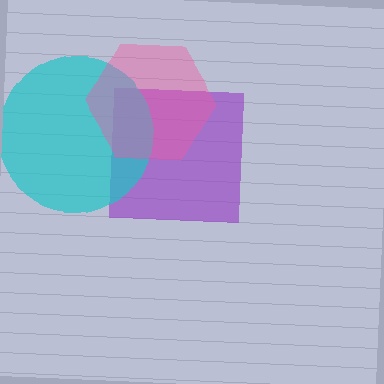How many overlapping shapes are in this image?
There are 3 overlapping shapes in the image.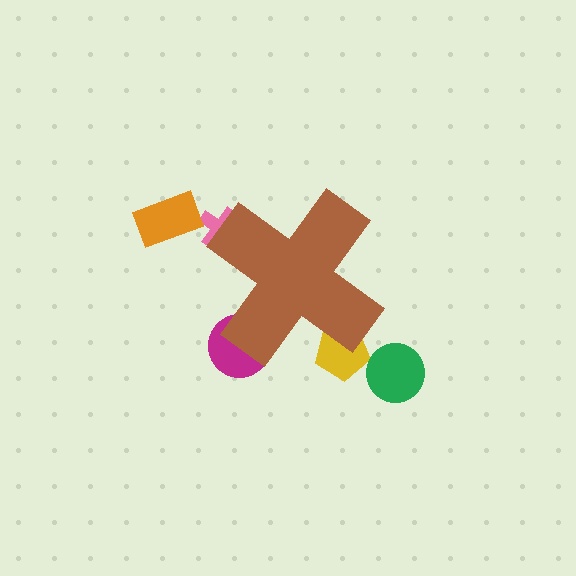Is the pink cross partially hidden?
Yes, the pink cross is partially hidden behind the brown cross.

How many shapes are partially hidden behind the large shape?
3 shapes are partially hidden.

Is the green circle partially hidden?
No, the green circle is fully visible.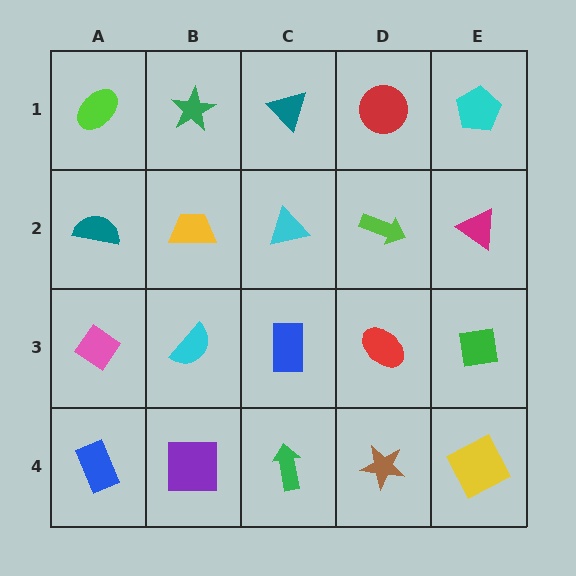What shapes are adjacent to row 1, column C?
A cyan triangle (row 2, column C), a green star (row 1, column B), a red circle (row 1, column D).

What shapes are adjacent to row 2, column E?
A cyan pentagon (row 1, column E), a green square (row 3, column E), a lime arrow (row 2, column D).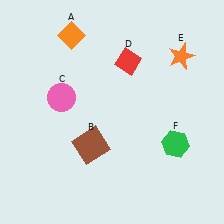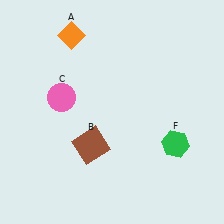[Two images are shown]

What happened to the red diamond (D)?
The red diamond (D) was removed in Image 2. It was in the top-right area of Image 1.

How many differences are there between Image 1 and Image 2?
There are 2 differences between the two images.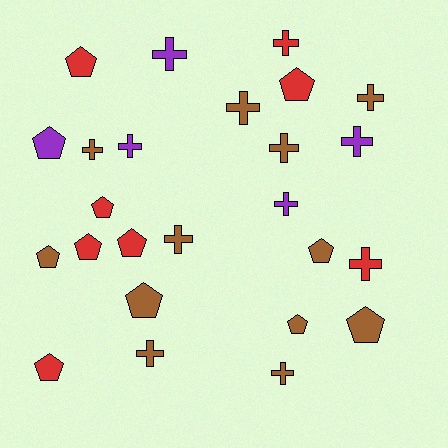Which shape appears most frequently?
Cross, with 13 objects.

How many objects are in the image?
There are 25 objects.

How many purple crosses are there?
There are 4 purple crosses.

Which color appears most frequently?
Brown, with 12 objects.